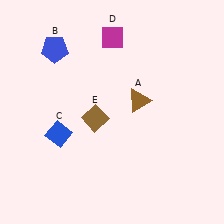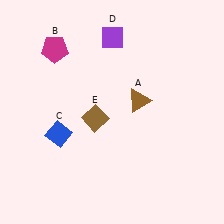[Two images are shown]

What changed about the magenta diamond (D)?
In Image 1, D is magenta. In Image 2, it changed to purple.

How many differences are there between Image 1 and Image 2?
There are 2 differences between the two images.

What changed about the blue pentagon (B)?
In Image 1, B is blue. In Image 2, it changed to magenta.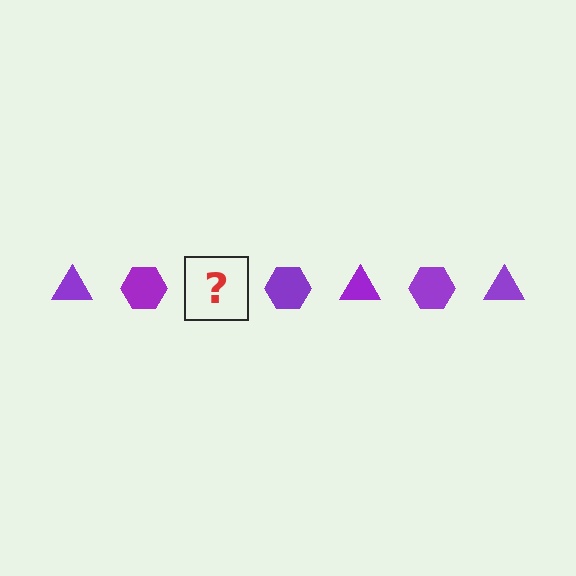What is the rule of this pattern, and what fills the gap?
The rule is that the pattern cycles through triangle, hexagon shapes in purple. The gap should be filled with a purple triangle.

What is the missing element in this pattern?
The missing element is a purple triangle.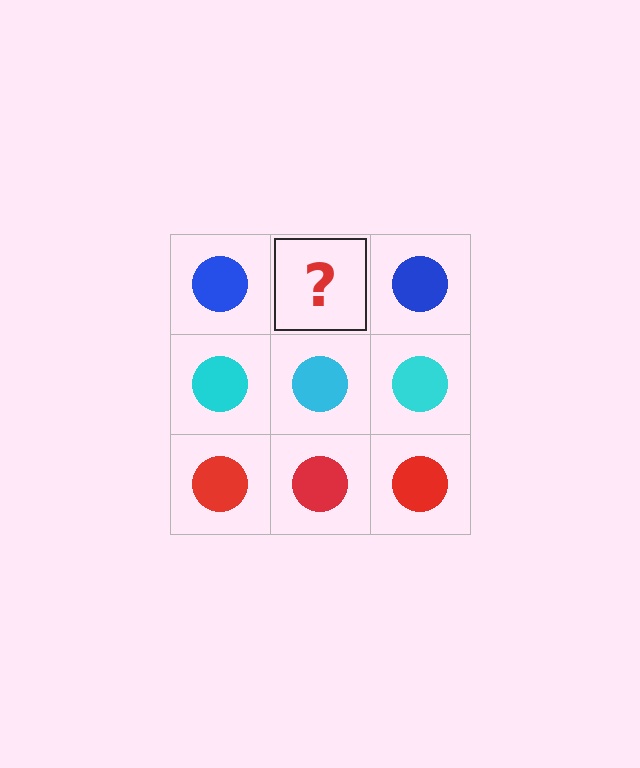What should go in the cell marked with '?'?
The missing cell should contain a blue circle.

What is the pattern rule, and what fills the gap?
The rule is that each row has a consistent color. The gap should be filled with a blue circle.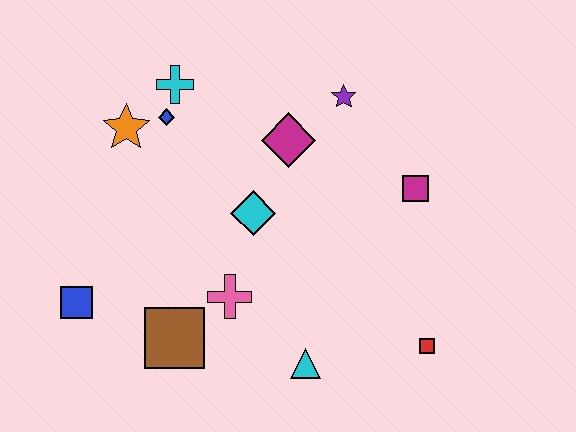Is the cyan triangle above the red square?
No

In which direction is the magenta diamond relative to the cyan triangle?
The magenta diamond is above the cyan triangle.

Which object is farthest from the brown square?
The purple star is farthest from the brown square.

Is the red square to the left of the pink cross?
No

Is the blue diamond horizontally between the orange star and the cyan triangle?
Yes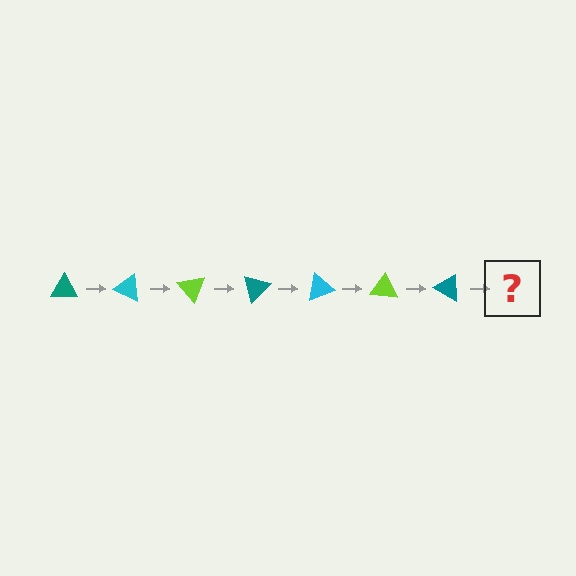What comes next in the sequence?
The next element should be a cyan triangle, rotated 175 degrees from the start.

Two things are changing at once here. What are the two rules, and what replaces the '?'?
The two rules are that it rotates 25 degrees each step and the color cycles through teal, cyan, and lime. The '?' should be a cyan triangle, rotated 175 degrees from the start.